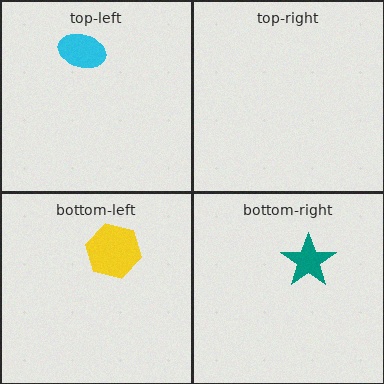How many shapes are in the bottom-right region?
1.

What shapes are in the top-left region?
The cyan ellipse.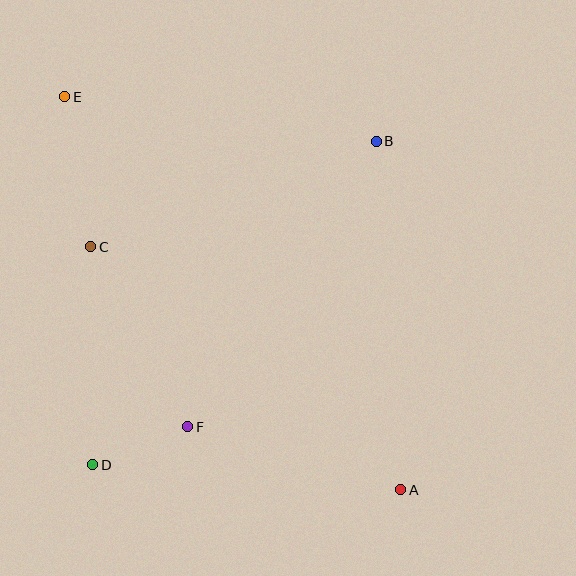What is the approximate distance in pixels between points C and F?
The distance between C and F is approximately 204 pixels.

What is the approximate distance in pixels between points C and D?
The distance between C and D is approximately 218 pixels.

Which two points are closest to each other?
Points D and F are closest to each other.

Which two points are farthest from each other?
Points A and E are farthest from each other.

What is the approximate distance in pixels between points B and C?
The distance between B and C is approximately 304 pixels.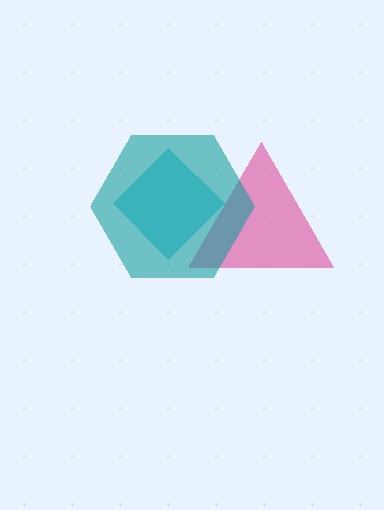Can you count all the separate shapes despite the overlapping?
Yes, there are 3 separate shapes.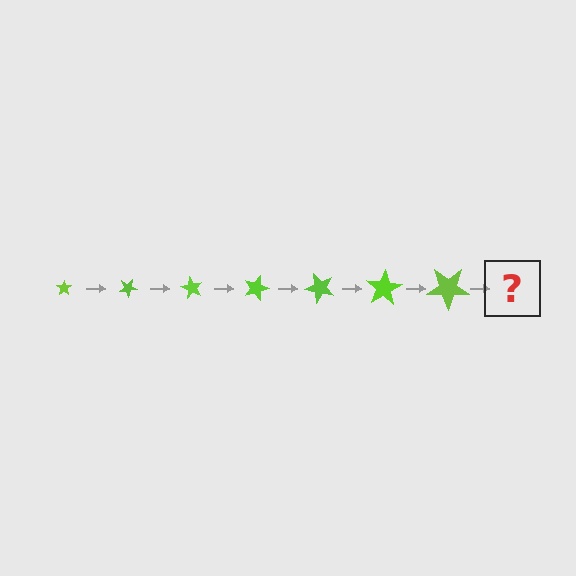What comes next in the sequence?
The next element should be a star, larger than the previous one and rotated 210 degrees from the start.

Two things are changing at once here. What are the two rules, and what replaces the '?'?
The two rules are that the star grows larger each step and it rotates 30 degrees each step. The '?' should be a star, larger than the previous one and rotated 210 degrees from the start.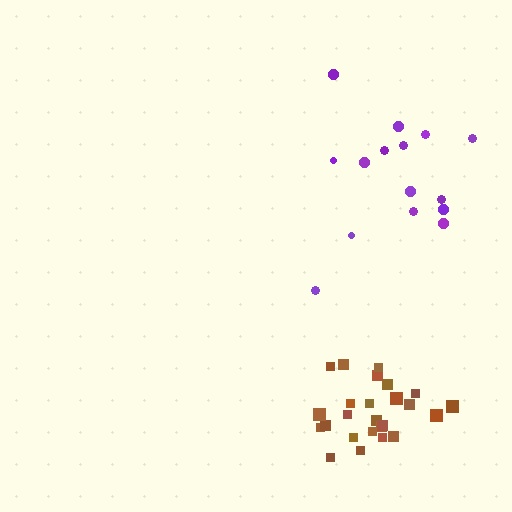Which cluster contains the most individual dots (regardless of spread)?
Brown (25).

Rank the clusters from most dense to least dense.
brown, purple.